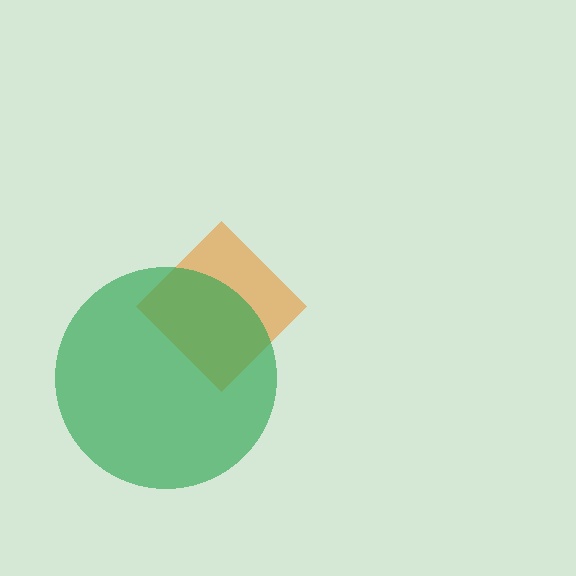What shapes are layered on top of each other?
The layered shapes are: an orange diamond, a green circle.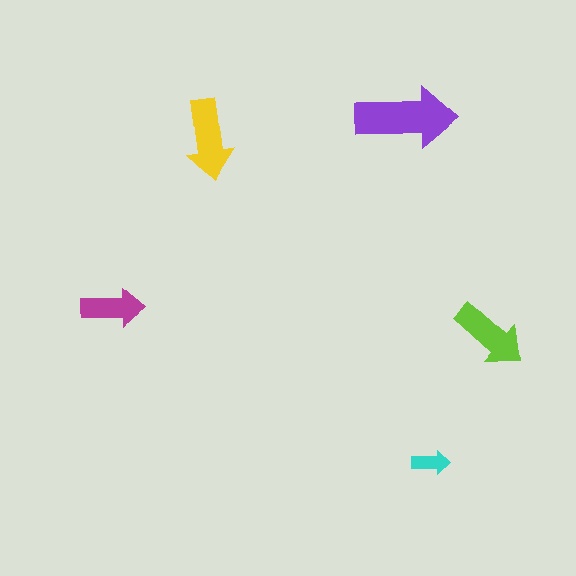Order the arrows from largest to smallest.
the purple one, the yellow one, the lime one, the magenta one, the cyan one.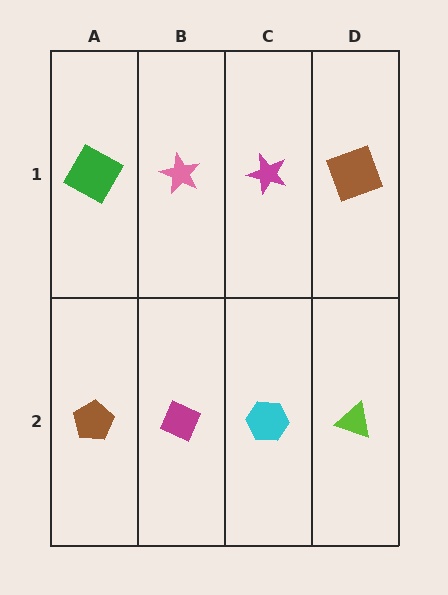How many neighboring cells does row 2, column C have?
3.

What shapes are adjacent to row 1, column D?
A lime triangle (row 2, column D), a magenta star (row 1, column C).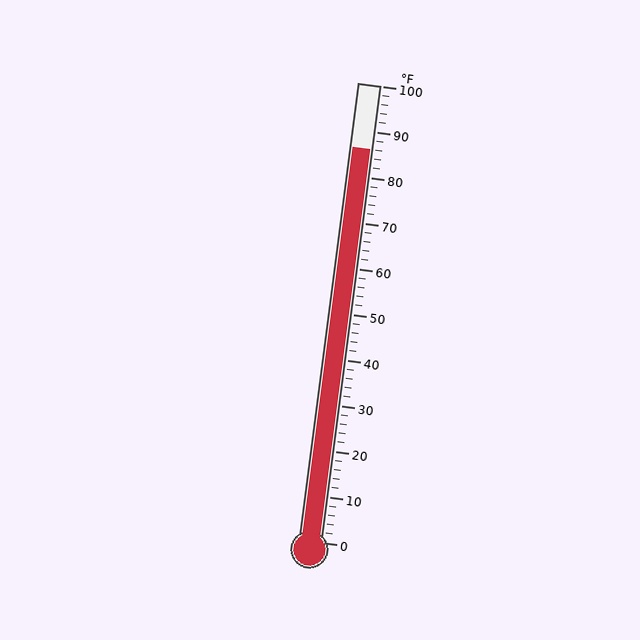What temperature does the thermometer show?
The thermometer shows approximately 86°F.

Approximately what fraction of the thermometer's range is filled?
The thermometer is filled to approximately 85% of its range.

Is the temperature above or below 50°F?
The temperature is above 50°F.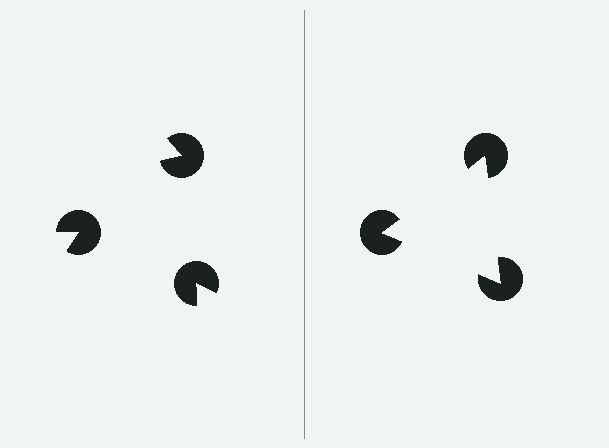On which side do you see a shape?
An illusory triangle appears on the right side. On the left side the wedge cuts are rotated, so no coherent shape forms.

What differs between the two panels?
The pac-man discs are positioned identically on both sides; only the wedge orientations differ. On the right they align to a triangle; on the left they are misaligned.